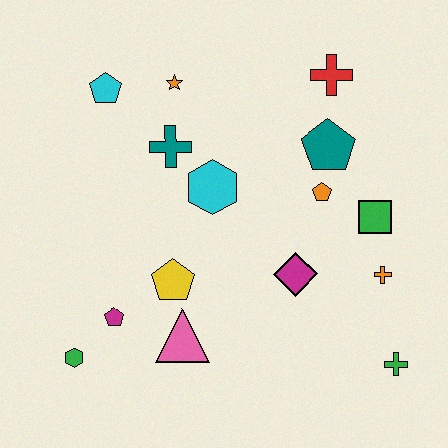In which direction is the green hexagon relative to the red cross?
The green hexagon is below the red cross.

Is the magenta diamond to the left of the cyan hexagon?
No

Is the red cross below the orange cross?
No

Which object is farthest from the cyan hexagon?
The green cross is farthest from the cyan hexagon.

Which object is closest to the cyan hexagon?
The teal cross is closest to the cyan hexagon.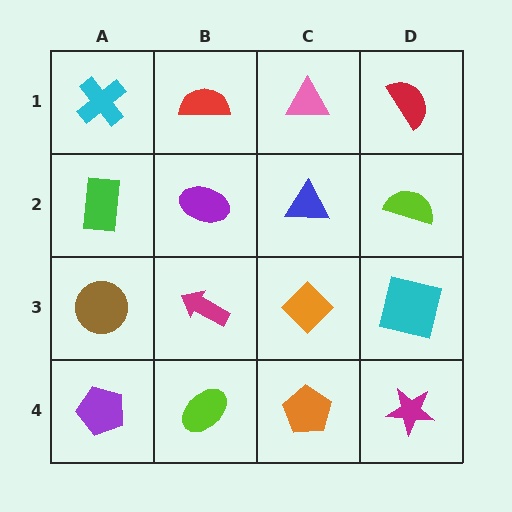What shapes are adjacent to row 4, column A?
A brown circle (row 3, column A), a lime ellipse (row 4, column B).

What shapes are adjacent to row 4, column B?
A magenta arrow (row 3, column B), a purple pentagon (row 4, column A), an orange pentagon (row 4, column C).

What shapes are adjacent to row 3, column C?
A blue triangle (row 2, column C), an orange pentagon (row 4, column C), a magenta arrow (row 3, column B), a cyan square (row 3, column D).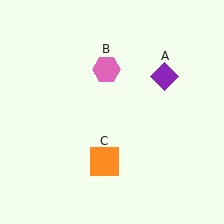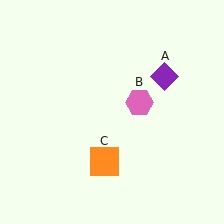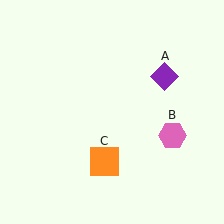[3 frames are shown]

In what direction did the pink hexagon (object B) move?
The pink hexagon (object B) moved down and to the right.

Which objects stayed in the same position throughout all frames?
Purple diamond (object A) and orange square (object C) remained stationary.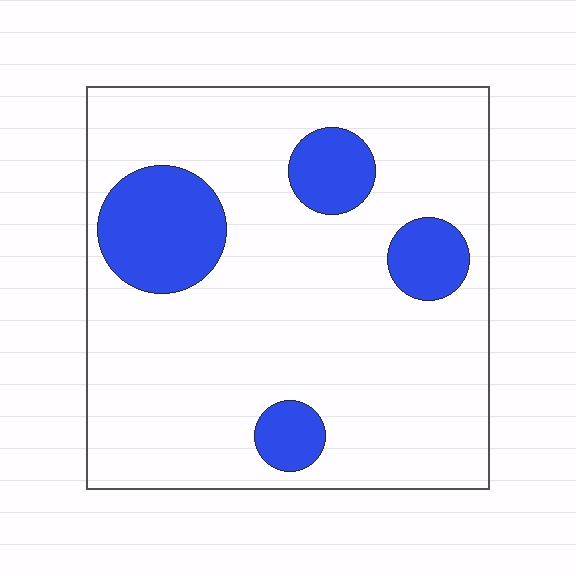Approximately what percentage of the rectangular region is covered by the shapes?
Approximately 20%.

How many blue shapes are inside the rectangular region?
4.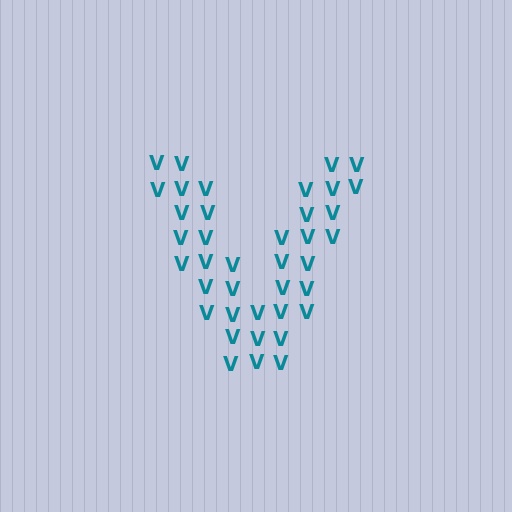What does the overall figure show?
The overall figure shows the letter V.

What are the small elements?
The small elements are letter V's.